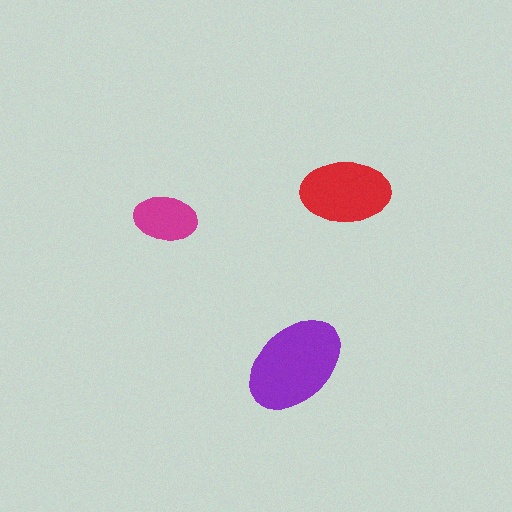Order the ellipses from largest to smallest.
the purple one, the red one, the magenta one.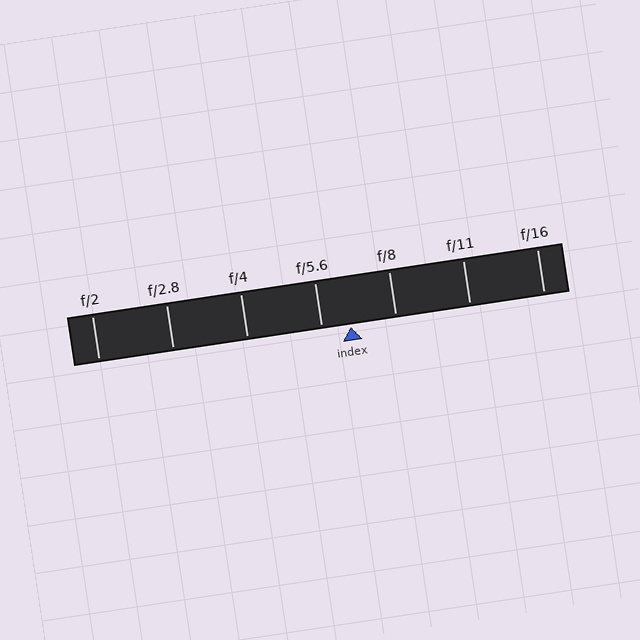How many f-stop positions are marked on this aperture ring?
There are 7 f-stop positions marked.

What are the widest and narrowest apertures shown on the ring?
The widest aperture shown is f/2 and the narrowest is f/16.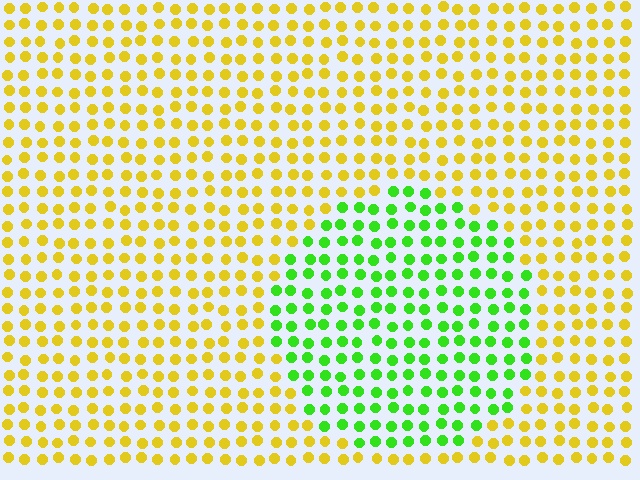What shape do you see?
I see a circle.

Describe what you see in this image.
The image is filled with small yellow elements in a uniform arrangement. A circle-shaped region is visible where the elements are tinted to a slightly different hue, forming a subtle color boundary.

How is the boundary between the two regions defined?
The boundary is defined purely by a slight shift in hue (about 61 degrees). Spacing, size, and orientation are identical on both sides.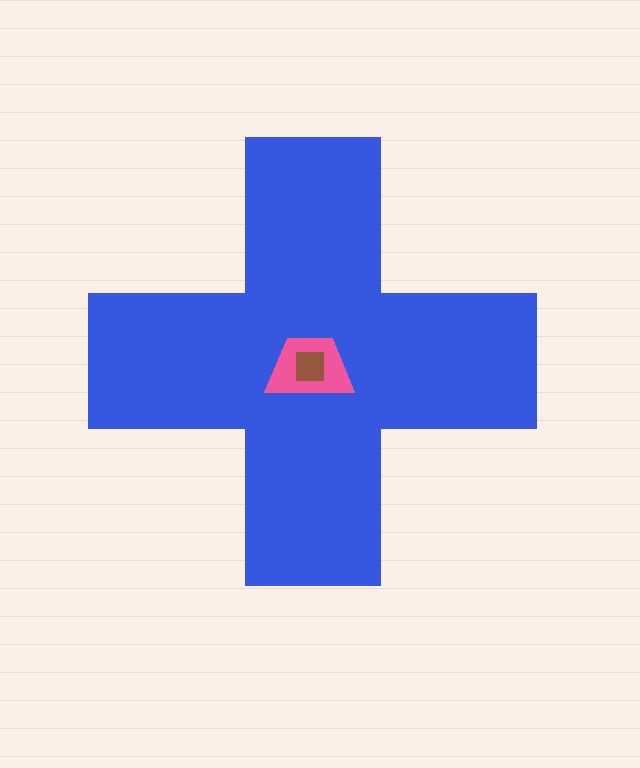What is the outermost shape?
The blue cross.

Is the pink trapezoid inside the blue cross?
Yes.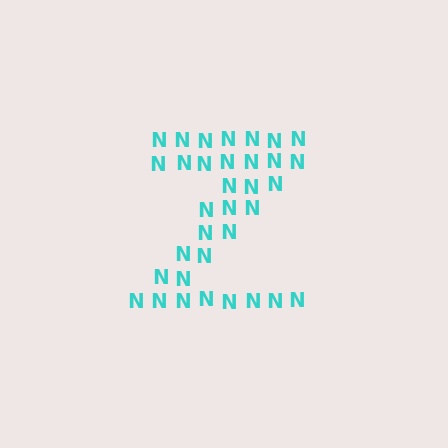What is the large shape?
The large shape is the letter Z.